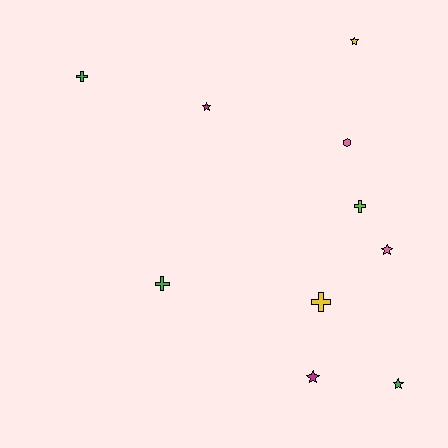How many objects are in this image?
There are 10 objects.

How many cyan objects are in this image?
There are no cyan objects.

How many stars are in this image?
There are 5 stars.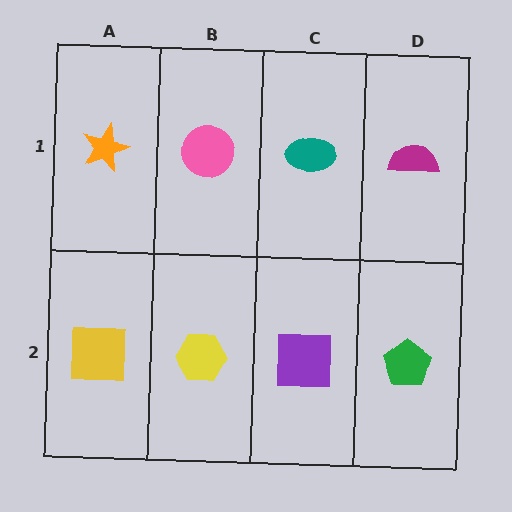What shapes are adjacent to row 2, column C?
A teal ellipse (row 1, column C), a yellow hexagon (row 2, column B), a green pentagon (row 2, column D).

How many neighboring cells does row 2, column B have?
3.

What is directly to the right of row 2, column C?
A green pentagon.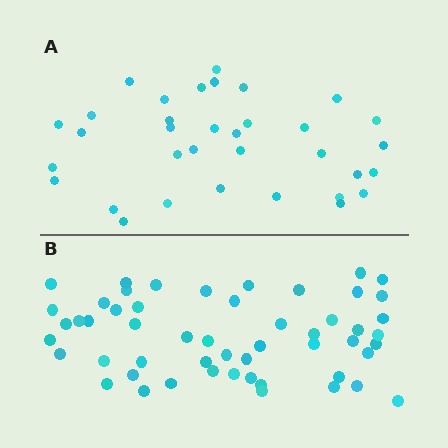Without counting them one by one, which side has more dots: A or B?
Region B (the bottom region) has more dots.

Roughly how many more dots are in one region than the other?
Region B has approximately 20 more dots than region A.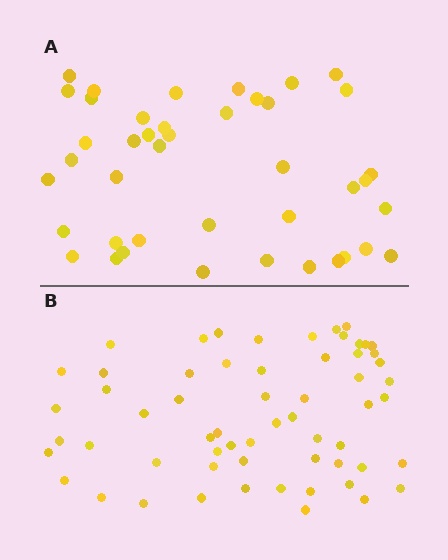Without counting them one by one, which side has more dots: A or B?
Region B (the bottom region) has more dots.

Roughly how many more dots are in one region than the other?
Region B has approximately 20 more dots than region A.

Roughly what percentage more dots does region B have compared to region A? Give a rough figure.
About 45% more.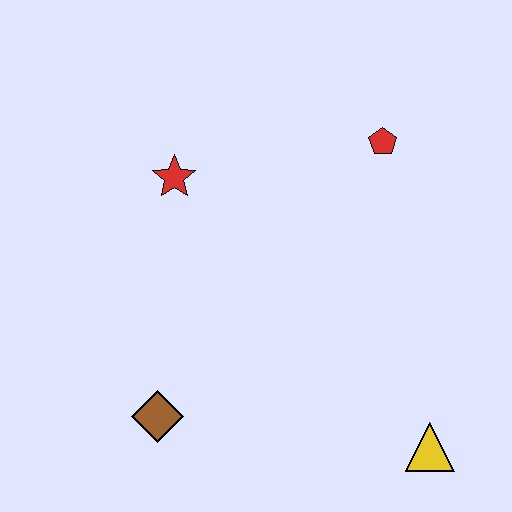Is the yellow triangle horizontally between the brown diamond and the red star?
No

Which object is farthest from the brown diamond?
The red pentagon is farthest from the brown diamond.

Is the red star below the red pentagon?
Yes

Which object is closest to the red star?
The red pentagon is closest to the red star.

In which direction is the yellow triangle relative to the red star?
The yellow triangle is below the red star.